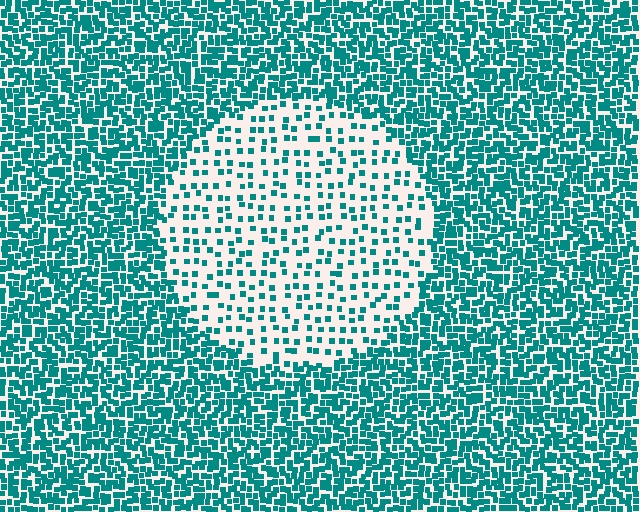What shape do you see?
I see a circle.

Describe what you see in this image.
The image contains small teal elements arranged at two different densities. A circle-shaped region is visible where the elements are less densely packed than the surrounding area.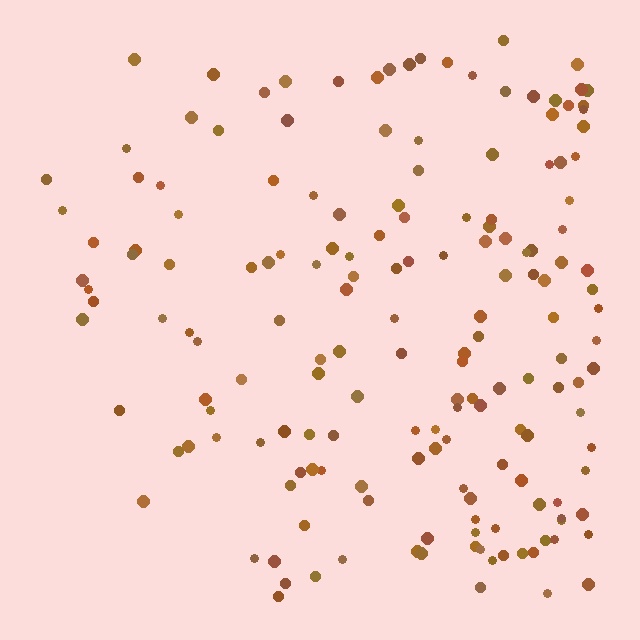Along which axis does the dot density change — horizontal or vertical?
Horizontal.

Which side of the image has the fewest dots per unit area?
The left.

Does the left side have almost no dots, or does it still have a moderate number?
Still a moderate number, just noticeably fewer than the right.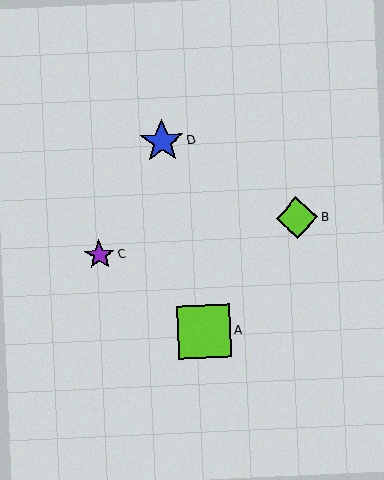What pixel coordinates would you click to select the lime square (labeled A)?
Click at (204, 332) to select the lime square A.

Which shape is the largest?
The lime square (labeled A) is the largest.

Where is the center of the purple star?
The center of the purple star is at (100, 255).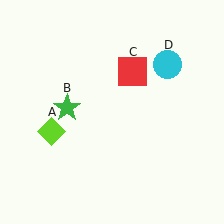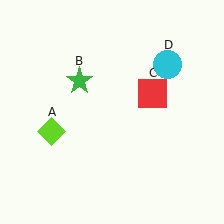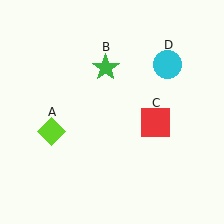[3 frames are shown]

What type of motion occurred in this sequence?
The green star (object B), red square (object C) rotated clockwise around the center of the scene.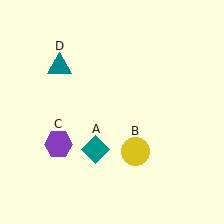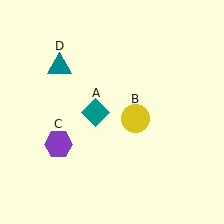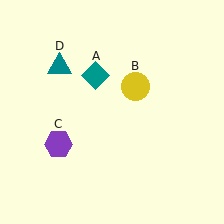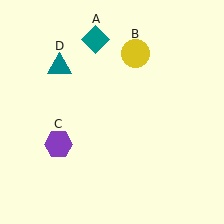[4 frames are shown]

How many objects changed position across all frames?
2 objects changed position: teal diamond (object A), yellow circle (object B).